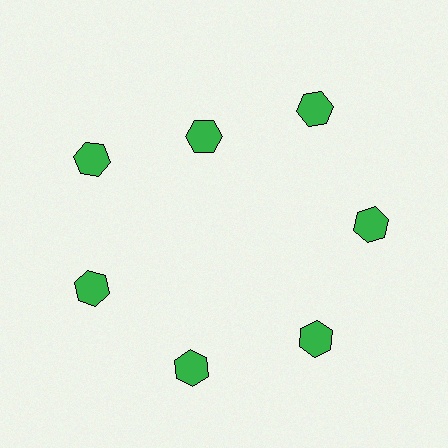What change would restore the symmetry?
The symmetry would be restored by moving it outward, back onto the ring so that all 7 hexagons sit at equal angles and equal distance from the center.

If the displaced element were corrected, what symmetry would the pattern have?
It would have 7-fold rotational symmetry — the pattern would map onto itself every 51 degrees.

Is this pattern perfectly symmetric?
No. The 7 green hexagons are arranged in a ring, but one element near the 12 o'clock position is pulled inward toward the center, breaking the 7-fold rotational symmetry.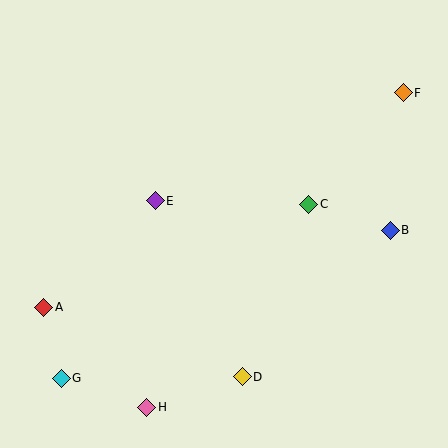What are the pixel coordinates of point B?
Point B is at (390, 230).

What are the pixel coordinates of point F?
Point F is at (403, 93).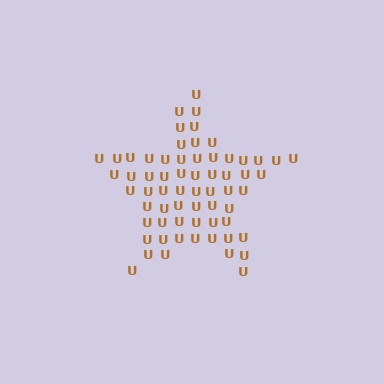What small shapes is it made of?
It is made of small letter U's.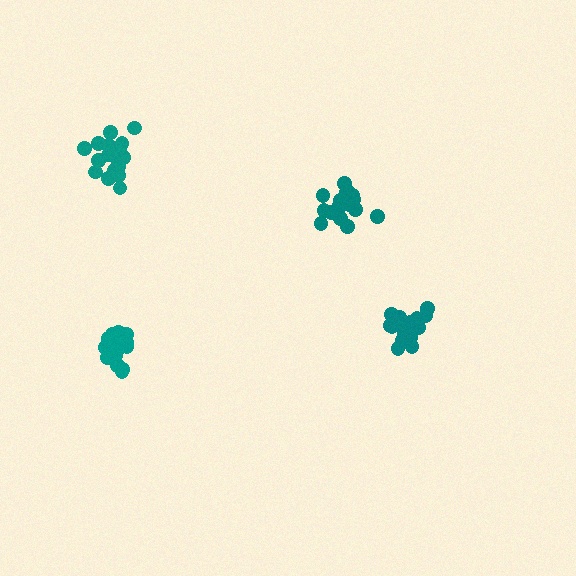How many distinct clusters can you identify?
There are 4 distinct clusters.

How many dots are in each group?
Group 1: 18 dots, Group 2: 20 dots, Group 3: 21 dots, Group 4: 19 dots (78 total).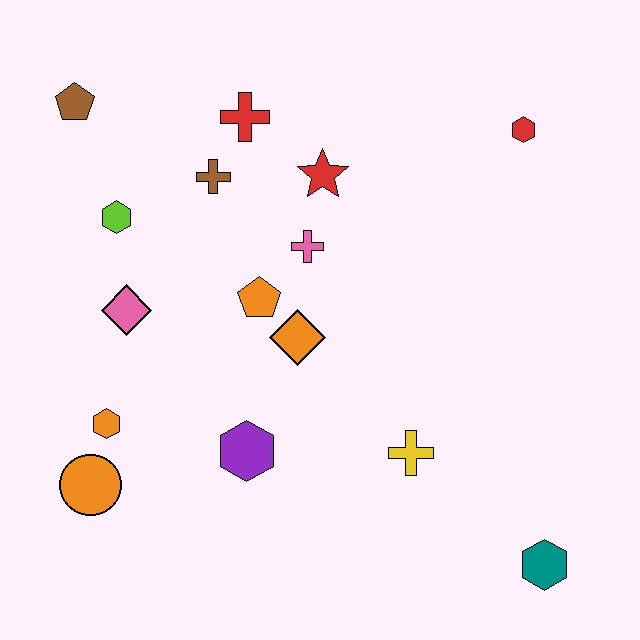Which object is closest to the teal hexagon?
The yellow cross is closest to the teal hexagon.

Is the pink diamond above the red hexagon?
No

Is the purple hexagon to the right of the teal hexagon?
No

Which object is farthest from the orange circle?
The red hexagon is farthest from the orange circle.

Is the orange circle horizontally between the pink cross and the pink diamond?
No